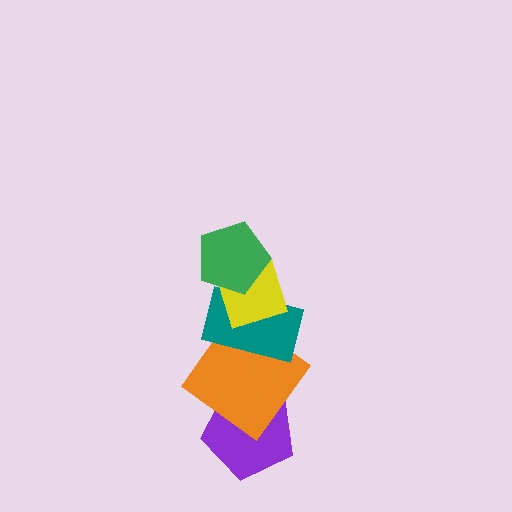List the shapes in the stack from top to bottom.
From top to bottom: the green pentagon, the yellow diamond, the teal rectangle, the orange diamond, the purple pentagon.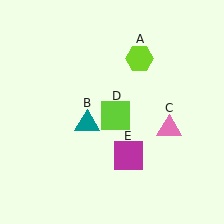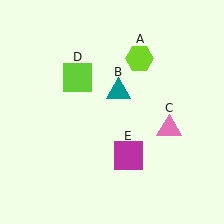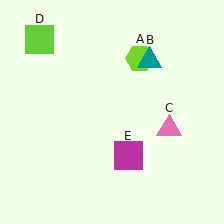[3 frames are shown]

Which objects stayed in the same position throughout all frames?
Lime hexagon (object A) and pink triangle (object C) and magenta square (object E) remained stationary.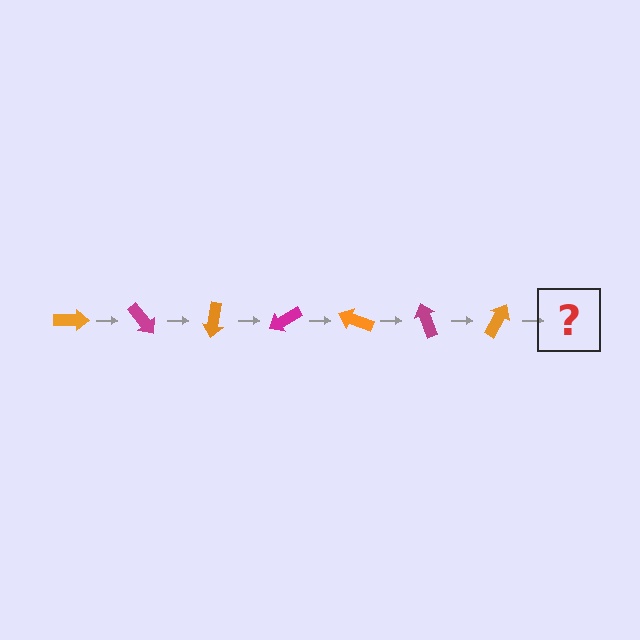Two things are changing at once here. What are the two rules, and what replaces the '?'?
The two rules are that it rotates 50 degrees each step and the color cycles through orange and magenta. The '?' should be a magenta arrow, rotated 350 degrees from the start.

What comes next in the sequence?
The next element should be a magenta arrow, rotated 350 degrees from the start.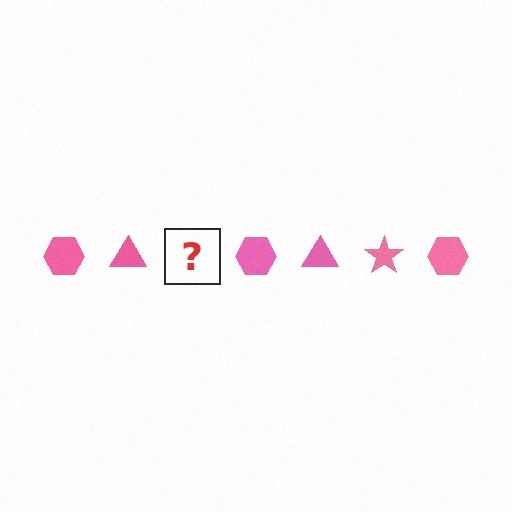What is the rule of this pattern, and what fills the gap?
The rule is that the pattern cycles through hexagon, triangle, star shapes in pink. The gap should be filled with a pink star.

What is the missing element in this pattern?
The missing element is a pink star.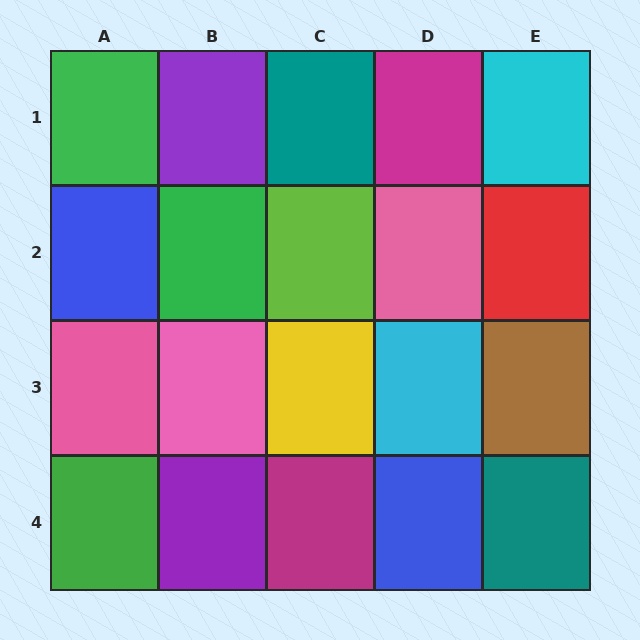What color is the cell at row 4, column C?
Magenta.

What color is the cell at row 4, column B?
Purple.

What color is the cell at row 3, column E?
Brown.